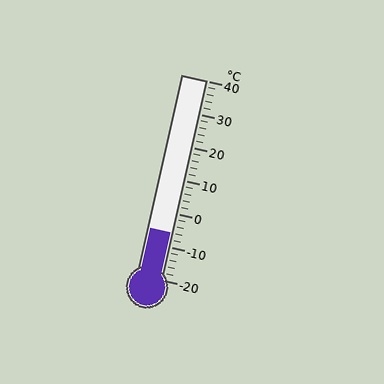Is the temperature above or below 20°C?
The temperature is below 20°C.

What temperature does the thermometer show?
The thermometer shows approximately -6°C.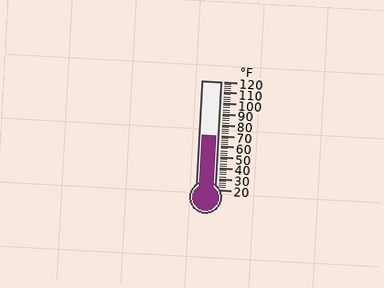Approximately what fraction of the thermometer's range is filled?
The thermometer is filled to approximately 50% of its range.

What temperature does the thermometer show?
The thermometer shows approximately 70°F.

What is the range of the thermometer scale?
The thermometer scale ranges from 20°F to 120°F.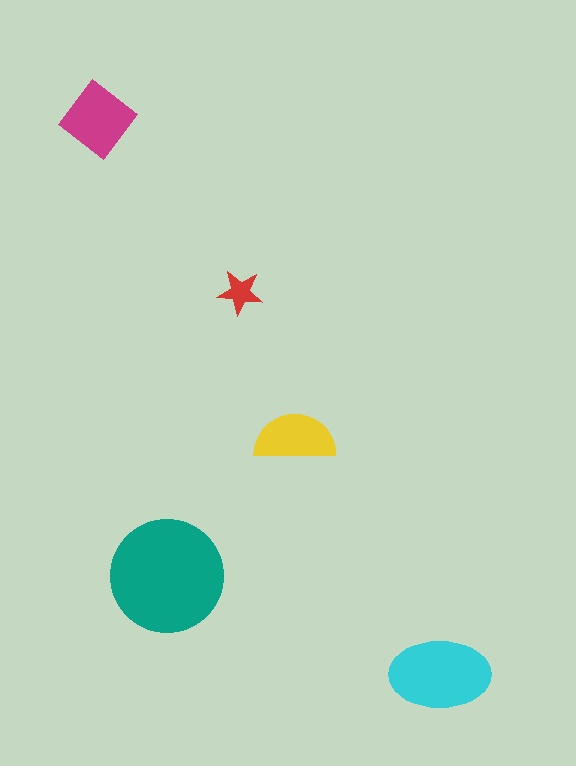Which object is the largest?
The teal circle.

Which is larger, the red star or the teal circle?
The teal circle.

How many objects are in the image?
There are 5 objects in the image.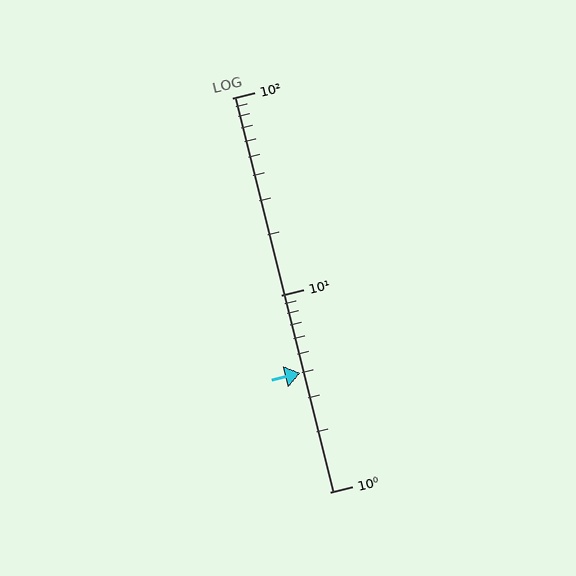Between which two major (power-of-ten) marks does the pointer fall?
The pointer is between 1 and 10.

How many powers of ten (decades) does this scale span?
The scale spans 2 decades, from 1 to 100.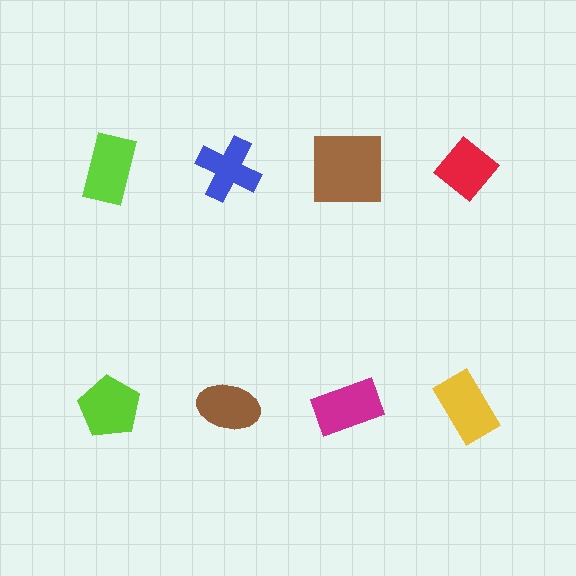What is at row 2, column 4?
A yellow rectangle.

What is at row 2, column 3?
A magenta rectangle.